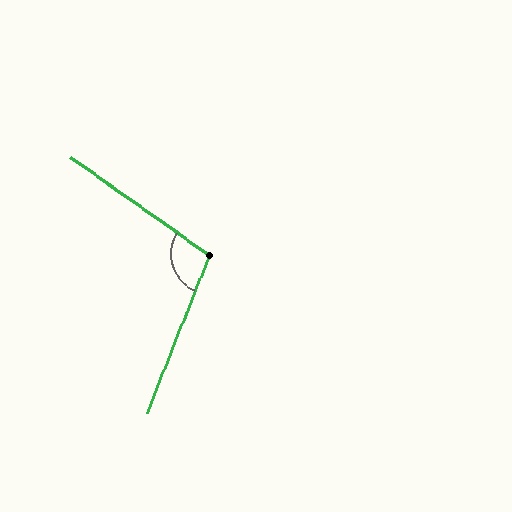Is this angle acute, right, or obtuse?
It is obtuse.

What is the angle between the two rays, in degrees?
Approximately 104 degrees.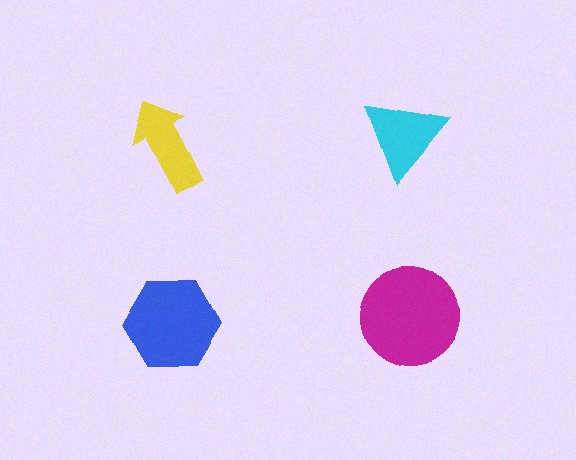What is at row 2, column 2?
A magenta circle.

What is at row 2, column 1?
A blue hexagon.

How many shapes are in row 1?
2 shapes.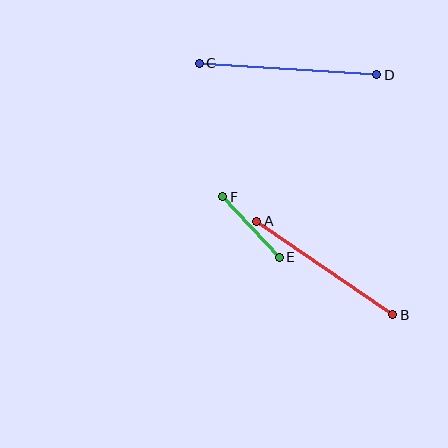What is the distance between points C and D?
The distance is approximately 178 pixels.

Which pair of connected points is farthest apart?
Points C and D are farthest apart.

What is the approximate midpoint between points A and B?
The midpoint is at approximately (325, 268) pixels.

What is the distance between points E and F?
The distance is approximately 83 pixels.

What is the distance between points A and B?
The distance is approximately 165 pixels.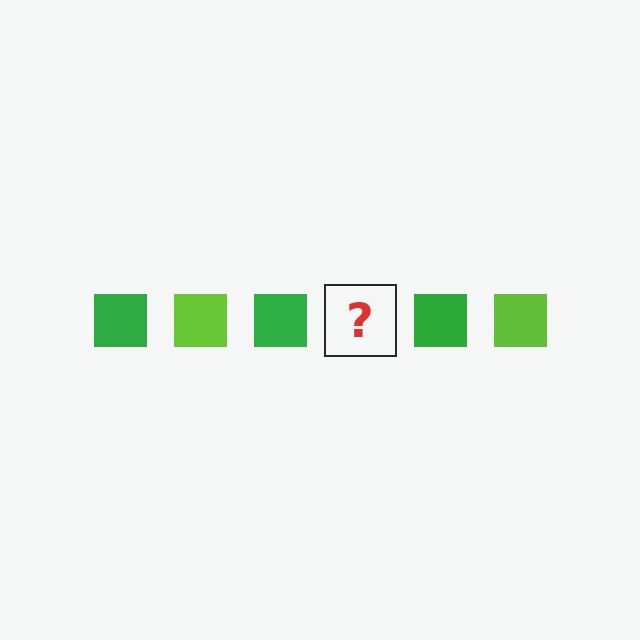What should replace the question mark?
The question mark should be replaced with a lime square.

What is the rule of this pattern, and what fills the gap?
The rule is that the pattern cycles through green, lime squares. The gap should be filled with a lime square.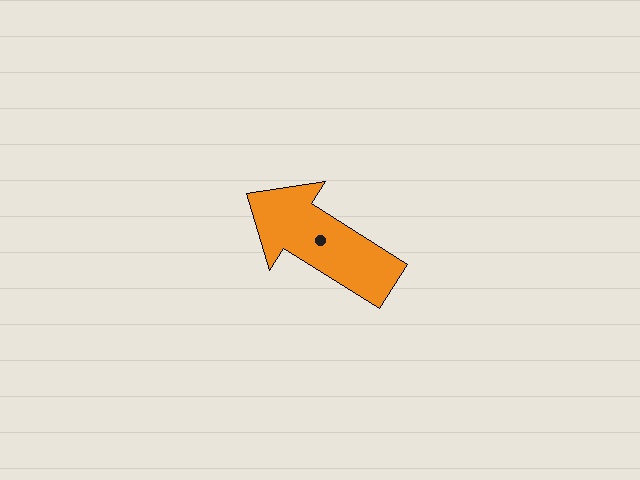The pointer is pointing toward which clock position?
Roughly 10 o'clock.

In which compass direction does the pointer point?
Northwest.